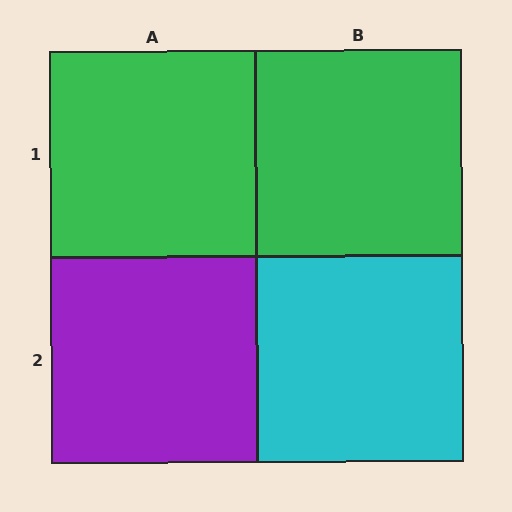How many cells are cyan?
1 cell is cyan.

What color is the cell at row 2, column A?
Purple.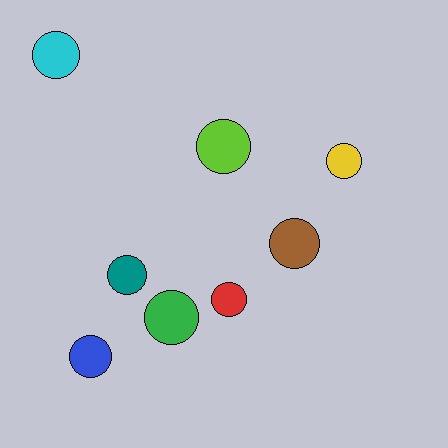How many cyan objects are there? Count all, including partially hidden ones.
There is 1 cyan object.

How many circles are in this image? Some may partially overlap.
There are 8 circles.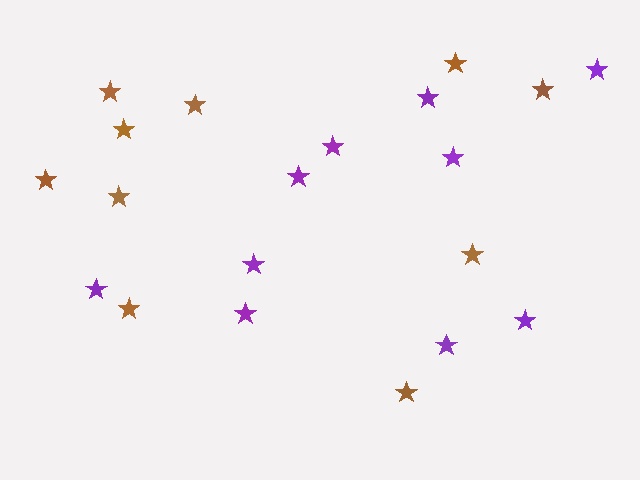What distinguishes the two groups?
There are 2 groups: one group of brown stars (10) and one group of purple stars (10).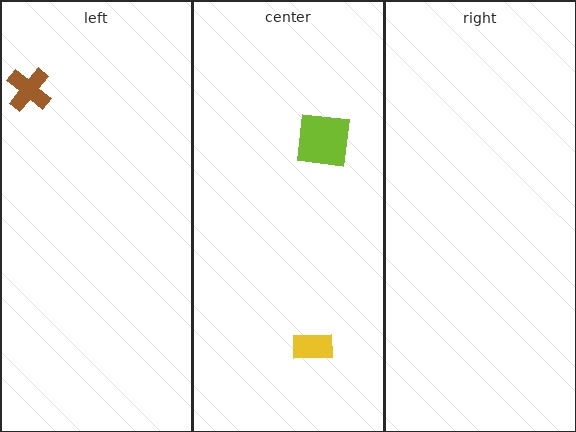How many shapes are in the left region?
1.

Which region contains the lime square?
The center region.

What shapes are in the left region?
The brown cross.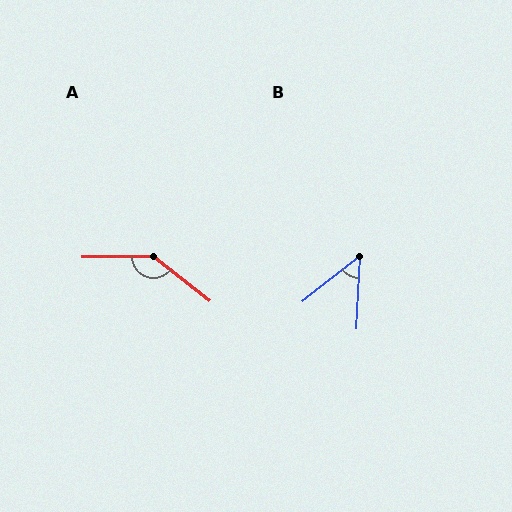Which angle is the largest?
A, at approximately 141 degrees.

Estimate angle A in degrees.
Approximately 141 degrees.